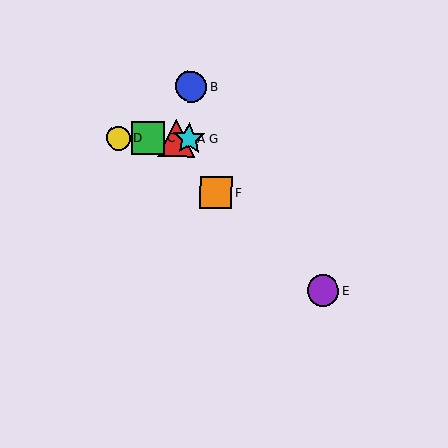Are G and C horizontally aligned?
Yes, both are at y≈139.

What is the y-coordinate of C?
Object C is at y≈138.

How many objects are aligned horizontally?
4 objects (A, C, D, G) are aligned horizontally.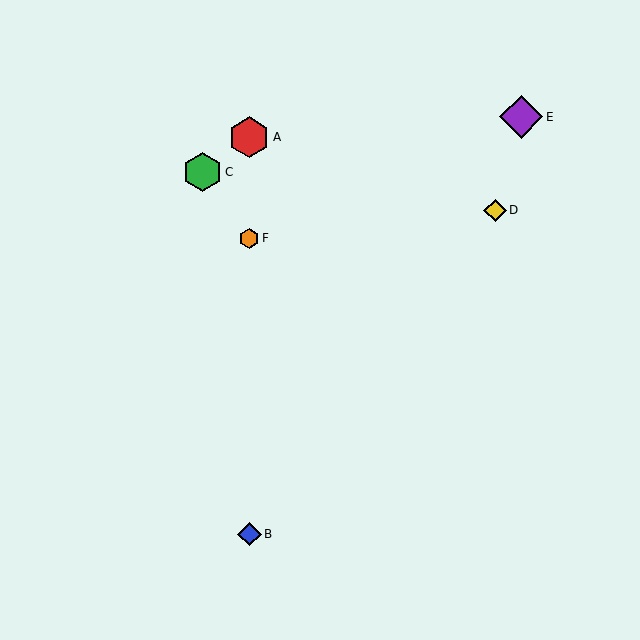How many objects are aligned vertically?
3 objects (A, B, F) are aligned vertically.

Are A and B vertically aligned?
Yes, both are at x≈249.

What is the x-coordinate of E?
Object E is at x≈521.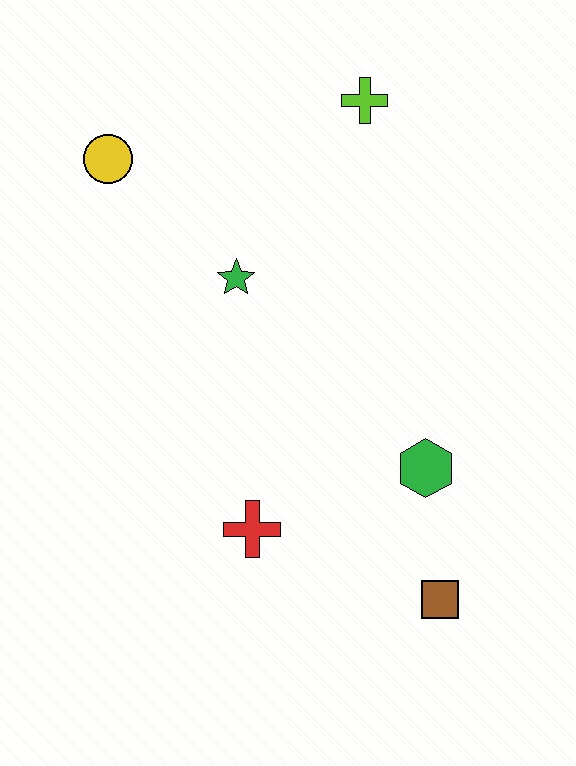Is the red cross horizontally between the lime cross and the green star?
Yes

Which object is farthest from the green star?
The brown square is farthest from the green star.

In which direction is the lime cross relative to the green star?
The lime cross is above the green star.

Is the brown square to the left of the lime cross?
No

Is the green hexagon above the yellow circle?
No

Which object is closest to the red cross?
The green hexagon is closest to the red cross.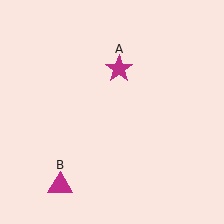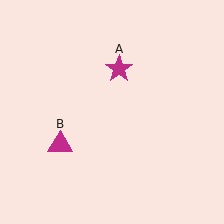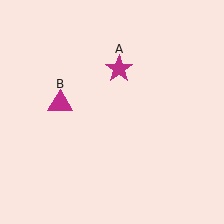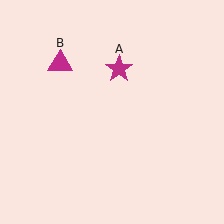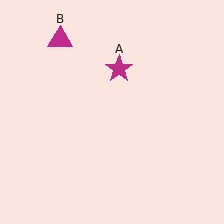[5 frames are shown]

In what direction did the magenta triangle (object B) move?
The magenta triangle (object B) moved up.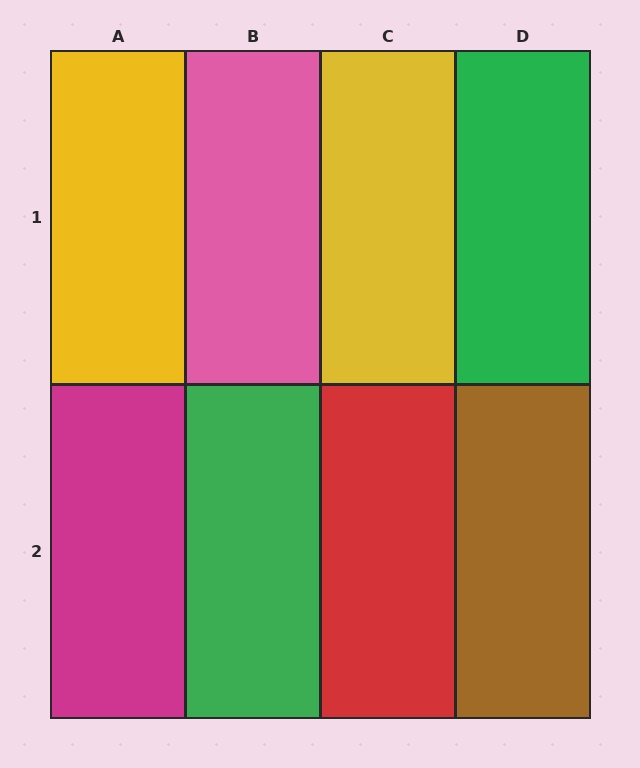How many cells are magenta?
1 cell is magenta.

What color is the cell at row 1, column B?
Pink.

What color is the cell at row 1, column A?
Yellow.